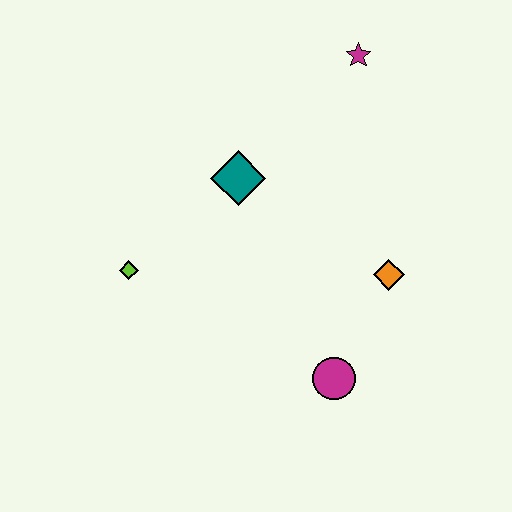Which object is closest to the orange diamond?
The magenta circle is closest to the orange diamond.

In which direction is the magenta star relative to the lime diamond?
The magenta star is to the right of the lime diamond.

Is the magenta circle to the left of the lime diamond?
No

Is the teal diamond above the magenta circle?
Yes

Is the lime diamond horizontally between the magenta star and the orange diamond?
No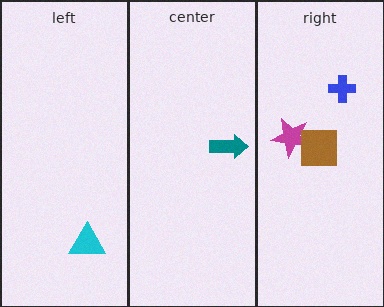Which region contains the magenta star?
The right region.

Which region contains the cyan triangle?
The left region.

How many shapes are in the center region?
1.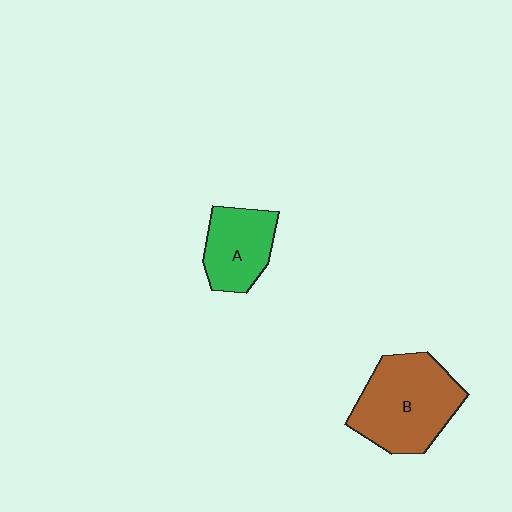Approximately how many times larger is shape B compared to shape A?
Approximately 1.6 times.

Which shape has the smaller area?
Shape A (green).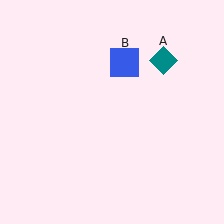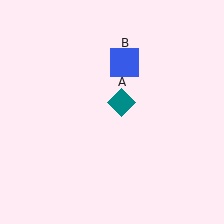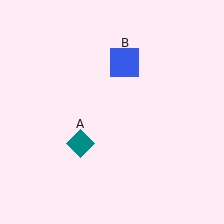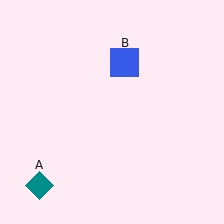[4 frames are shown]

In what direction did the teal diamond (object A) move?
The teal diamond (object A) moved down and to the left.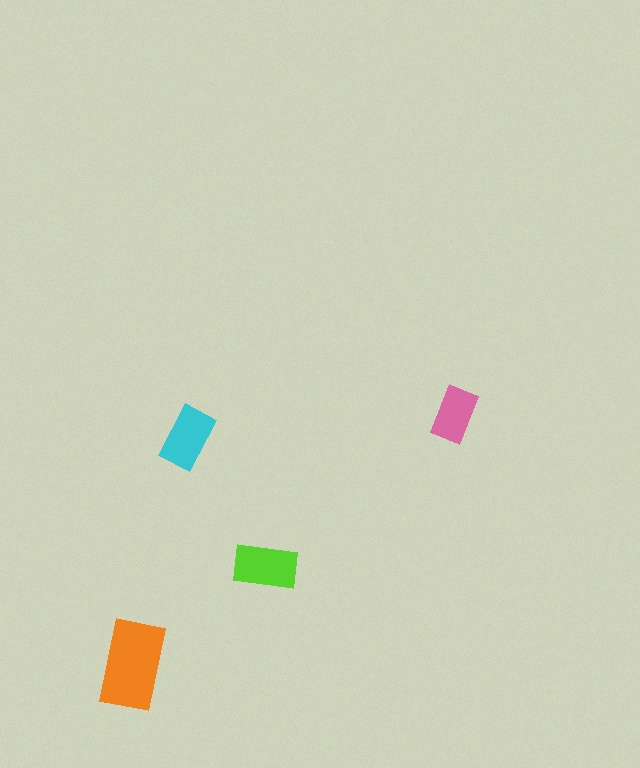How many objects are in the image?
There are 4 objects in the image.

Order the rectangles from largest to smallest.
the orange one, the lime one, the cyan one, the pink one.